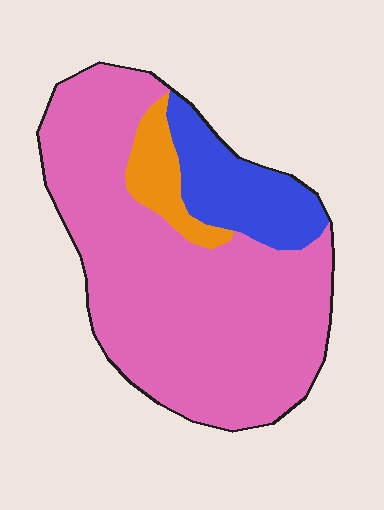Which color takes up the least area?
Orange, at roughly 10%.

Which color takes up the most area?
Pink, at roughly 75%.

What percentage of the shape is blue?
Blue covers about 15% of the shape.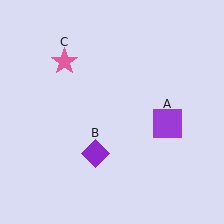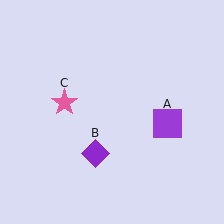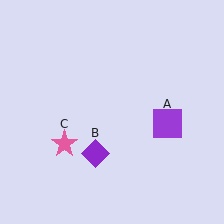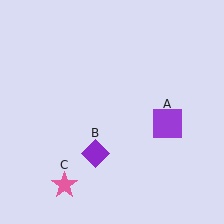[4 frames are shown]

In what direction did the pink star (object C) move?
The pink star (object C) moved down.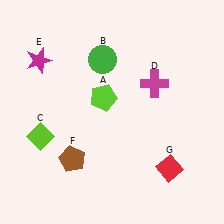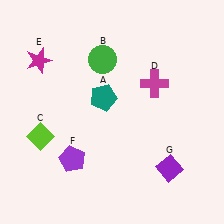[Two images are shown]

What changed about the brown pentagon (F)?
In Image 1, F is brown. In Image 2, it changed to purple.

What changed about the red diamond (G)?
In Image 1, G is red. In Image 2, it changed to purple.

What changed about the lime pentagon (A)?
In Image 1, A is lime. In Image 2, it changed to teal.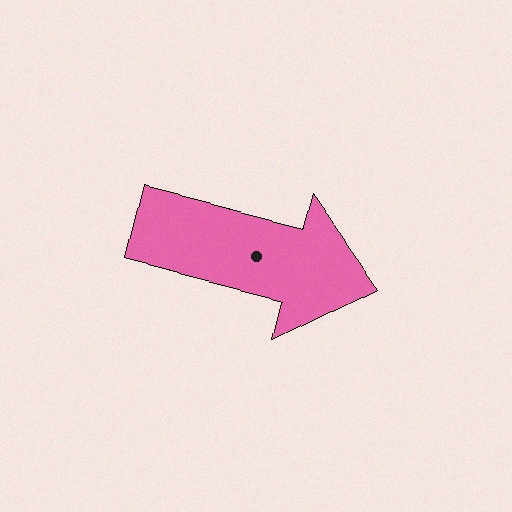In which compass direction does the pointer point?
East.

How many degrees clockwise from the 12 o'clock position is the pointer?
Approximately 104 degrees.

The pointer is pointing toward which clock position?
Roughly 3 o'clock.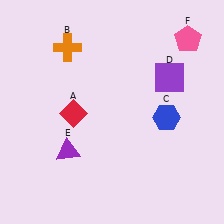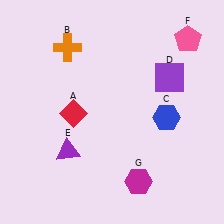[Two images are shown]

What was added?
A magenta hexagon (G) was added in Image 2.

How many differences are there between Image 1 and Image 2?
There is 1 difference between the two images.